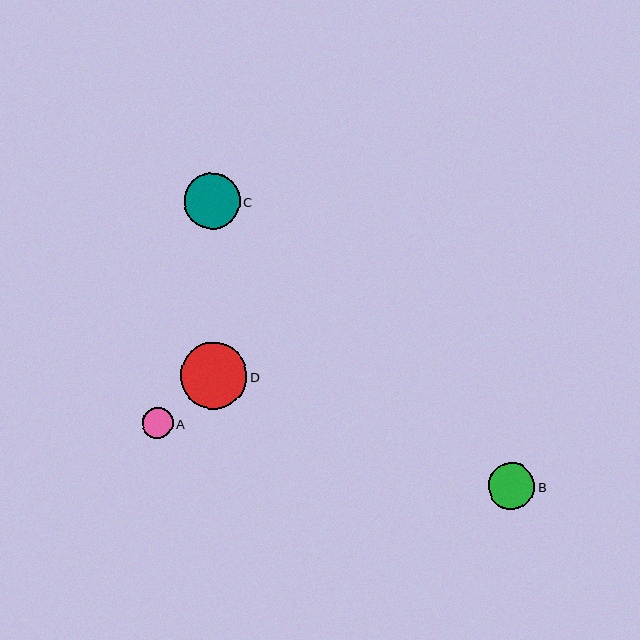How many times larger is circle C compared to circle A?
Circle C is approximately 1.8 times the size of circle A.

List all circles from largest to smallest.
From largest to smallest: D, C, B, A.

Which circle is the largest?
Circle D is the largest with a size of approximately 67 pixels.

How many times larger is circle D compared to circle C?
Circle D is approximately 1.2 times the size of circle C.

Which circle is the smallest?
Circle A is the smallest with a size of approximately 31 pixels.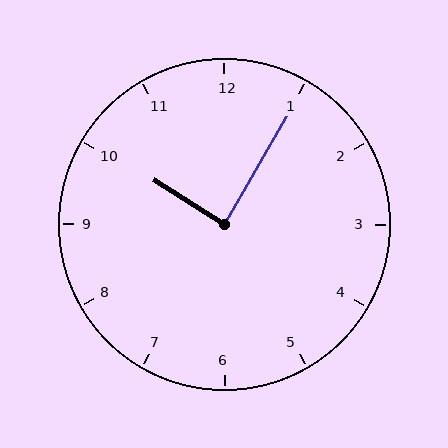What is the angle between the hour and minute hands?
Approximately 88 degrees.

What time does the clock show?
10:05.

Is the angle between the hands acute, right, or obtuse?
It is right.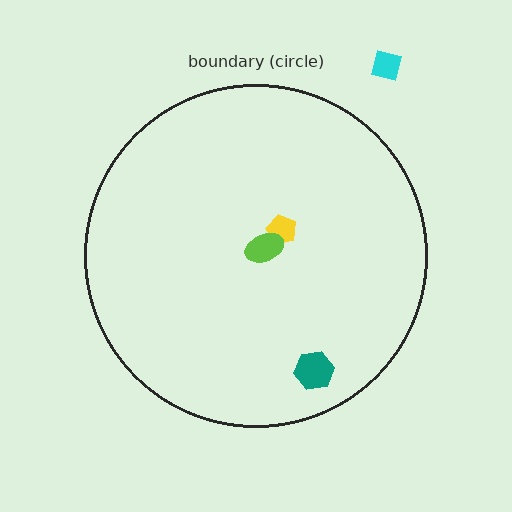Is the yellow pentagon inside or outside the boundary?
Inside.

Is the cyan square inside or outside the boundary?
Outside.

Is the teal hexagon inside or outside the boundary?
Inside.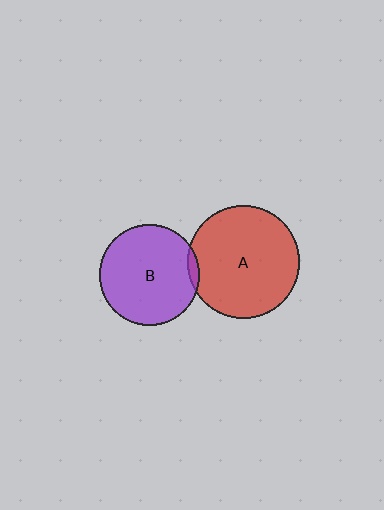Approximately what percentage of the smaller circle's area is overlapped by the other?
Approximately 5%.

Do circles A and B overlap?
Yes.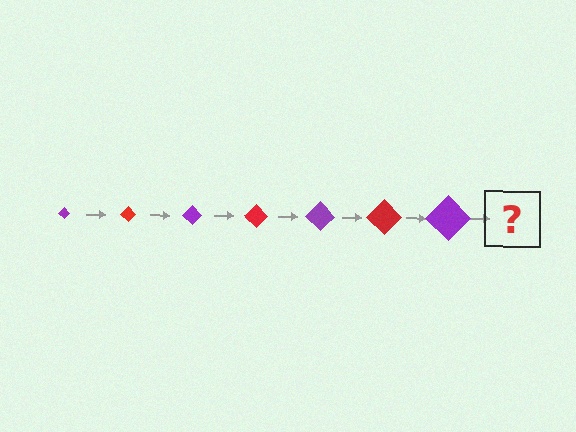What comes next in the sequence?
The next element should be a red diamond, larger than the previous one.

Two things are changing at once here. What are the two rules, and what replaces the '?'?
The two rules are that the diamond grows larger each step and the color cycles through purple and red. The '?' should be a red diamond, larger than the previous one.